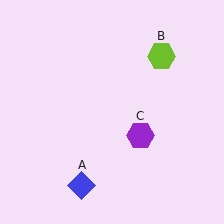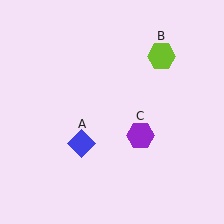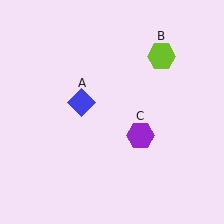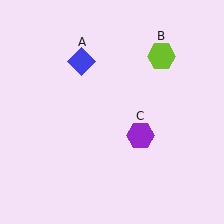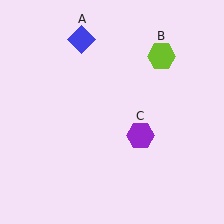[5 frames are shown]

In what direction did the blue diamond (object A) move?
The blue diamond (object A) moved up.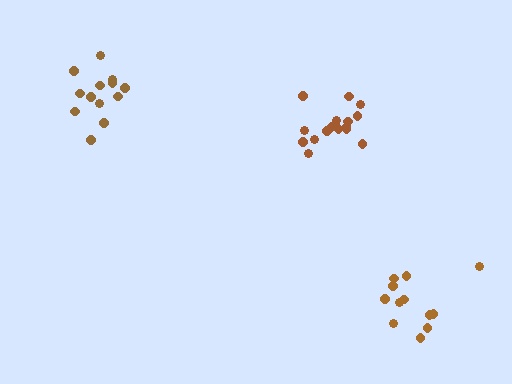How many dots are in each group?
Group 1: 16 dots, Group 2: 13 dots, Group 3: 12 dots (41 total).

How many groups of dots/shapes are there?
There are 3 groups.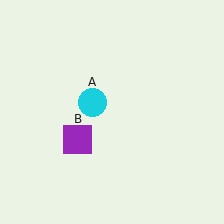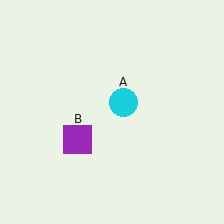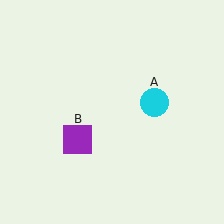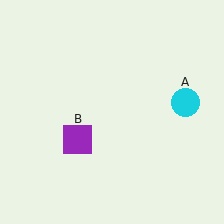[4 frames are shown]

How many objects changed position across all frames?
1 object changed position: cyan circle (object A).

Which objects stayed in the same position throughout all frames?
Purple square (object B) remained stationary.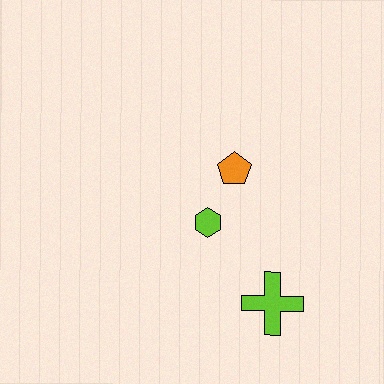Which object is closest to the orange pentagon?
The lime hexagon is closest to the orange pentagon.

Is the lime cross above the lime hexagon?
No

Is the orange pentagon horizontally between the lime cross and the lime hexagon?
Yes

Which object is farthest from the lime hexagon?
The lime cross is farthest from the lime hexagon.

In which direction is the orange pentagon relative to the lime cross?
The orange pentagon is above the lime cross.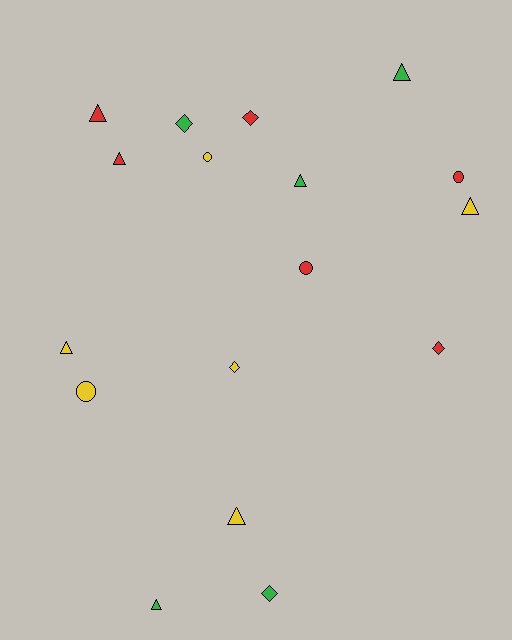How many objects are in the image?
There are 17 objects.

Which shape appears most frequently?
Triangle, with 8 objects.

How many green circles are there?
There are no green circles.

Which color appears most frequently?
Yellow, with 6 objects.